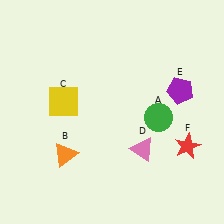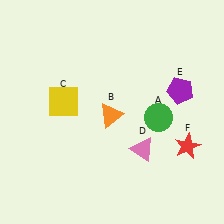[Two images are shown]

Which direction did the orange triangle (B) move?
The orange triangle (B) moved right.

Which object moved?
The orange triangle (B) moved right.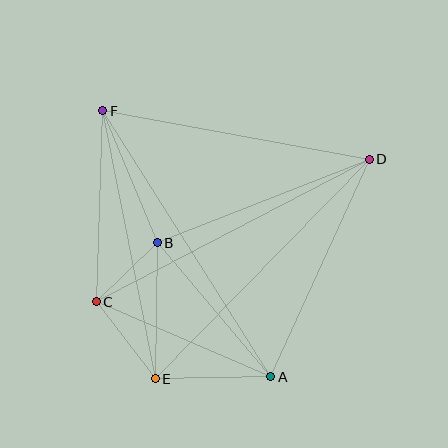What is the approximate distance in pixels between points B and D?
The distance between B and D is approximately 228 pixels.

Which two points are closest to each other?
Points B and C are closest to each other.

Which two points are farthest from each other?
Points A and F are farthest from each other.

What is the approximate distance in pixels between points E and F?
The distance between E and F is approximately 273 pixels.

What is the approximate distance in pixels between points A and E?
The distance between A and E is approximately 115 pixels.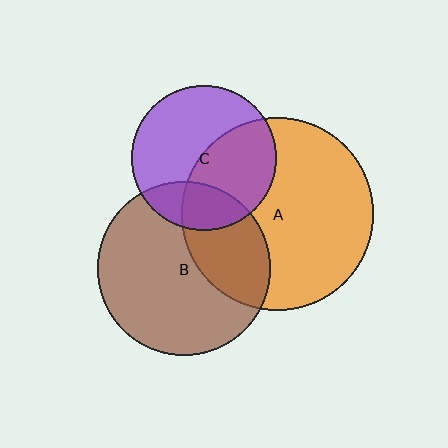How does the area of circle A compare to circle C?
Approximately 1.7 times.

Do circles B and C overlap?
Yes.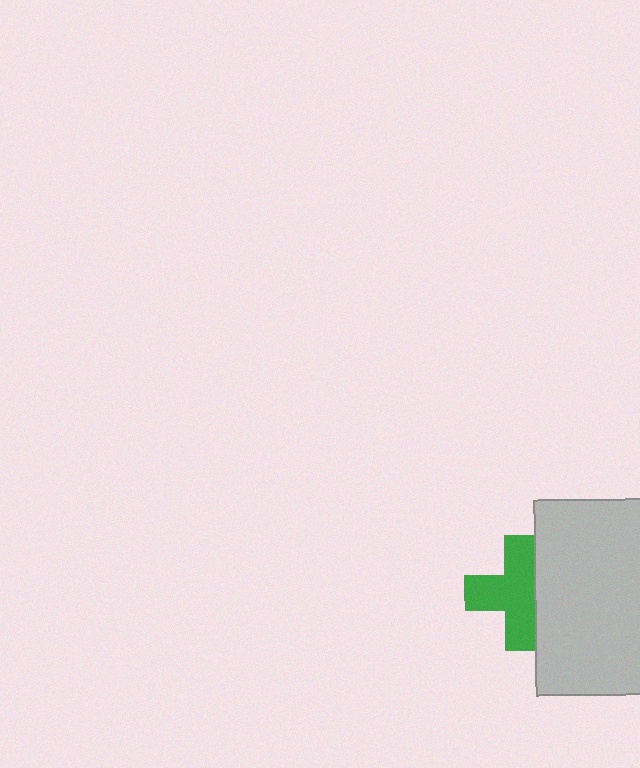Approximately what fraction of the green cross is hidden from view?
Roughly 30% of the green cross is hidden behind the light gray rectangle.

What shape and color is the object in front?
The object in front is a light gray rectangle.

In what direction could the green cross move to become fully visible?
The green cross could move left. That would shift it out from behind the light gray rectangle entirely.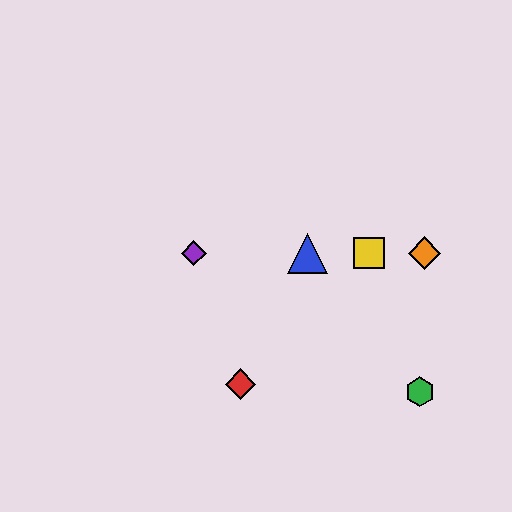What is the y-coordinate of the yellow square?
The yellow square is at y≈253.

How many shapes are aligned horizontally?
4 shapes (the blue triangle, the yellow square, the purple diamond, the orange diamond) are aligned horizontally.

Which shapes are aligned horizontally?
The blue triangle, the yellow square, the purple diamond, the orange diamond are aligned horizontally.